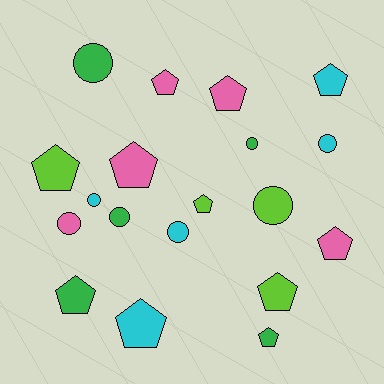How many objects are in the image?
There are 19 objects.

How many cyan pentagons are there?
There are 2 cyan pentagons.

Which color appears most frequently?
Green, with 5 objects.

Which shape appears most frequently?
Pentagon, with 11 objects.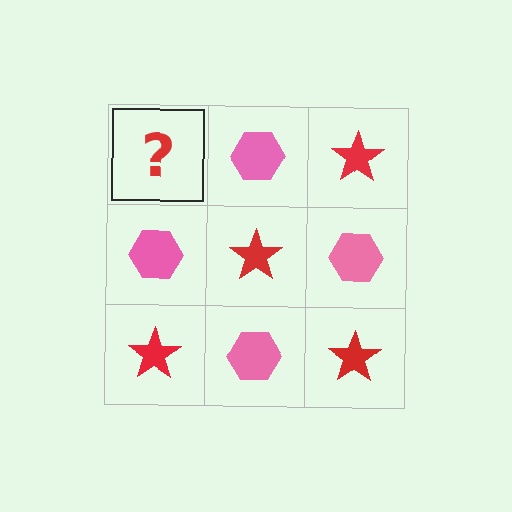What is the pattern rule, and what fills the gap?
The rule is that it alternates red star and pink hexagon in a checkerboard pattern. The gap should be filled with a red star.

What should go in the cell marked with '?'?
The missing cell should contain a red star.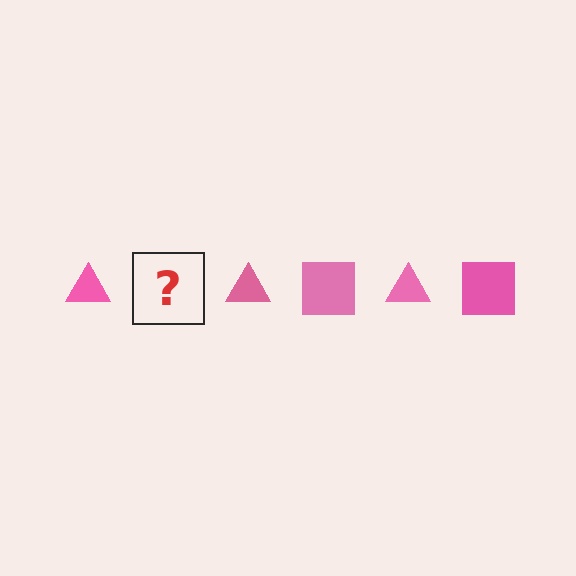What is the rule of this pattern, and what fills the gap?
The rule is that the pattern cycles through triangle, square shapes in pink. The gap should be filled with a pink square.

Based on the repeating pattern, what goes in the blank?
The blank should be a pink square.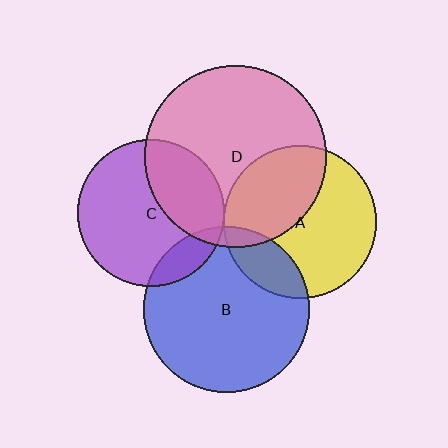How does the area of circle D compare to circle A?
Approximately 1.4 times.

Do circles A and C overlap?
Yes.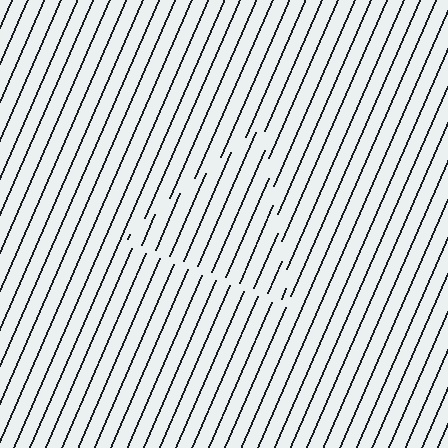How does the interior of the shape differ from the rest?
The interior of the shape contains the same grating, shifted by half a period — the contour is defined by the phase discontinuity where line-ends from the inner and outer gratings abut.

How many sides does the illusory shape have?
3 sides — the line-ends trace a triangle.